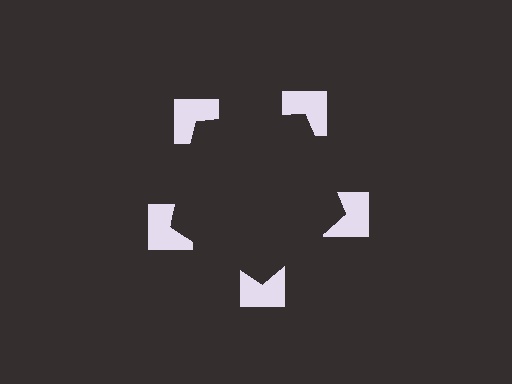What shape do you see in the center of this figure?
An illusory pentagon — its edges are inferred from the aligned wedge cuts in the notched squares, not physically drawn.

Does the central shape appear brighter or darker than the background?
It typically appears slightly darker than the background, even though no actual brightness change is drawn.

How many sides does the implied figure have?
5 sides.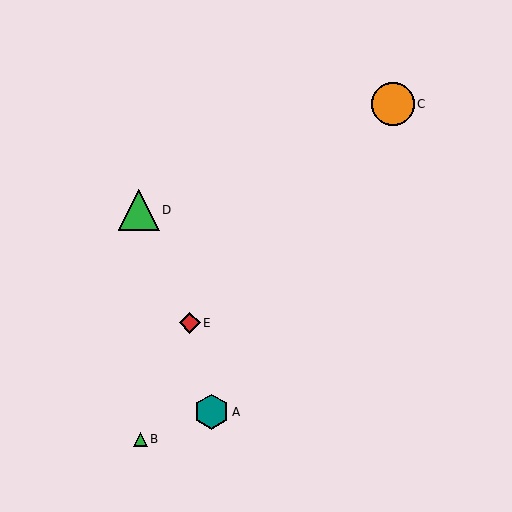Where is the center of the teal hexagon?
The center of the teal hexagon is at (211, 412).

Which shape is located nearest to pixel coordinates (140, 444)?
The green triangle (labeled B) at (140, 439) is nearest to that location.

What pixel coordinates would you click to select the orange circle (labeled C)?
Click at (393, 104) to select the orange circle C.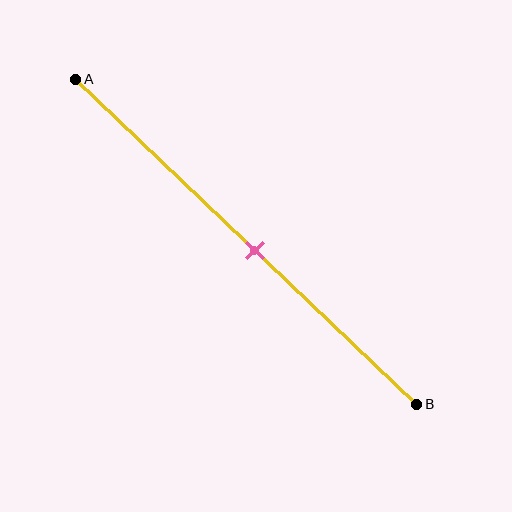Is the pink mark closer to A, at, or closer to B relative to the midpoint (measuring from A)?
The pink mark is approximately at the midpoint of segment AB.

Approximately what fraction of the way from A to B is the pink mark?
The pink mark is approximately 55% of the way from A to B.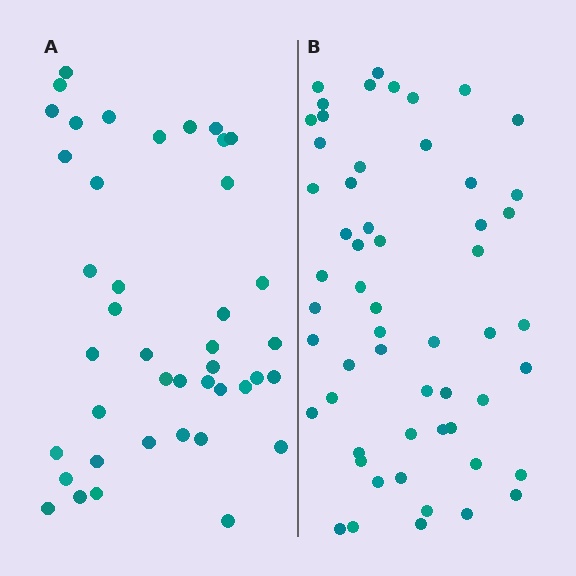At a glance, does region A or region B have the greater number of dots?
Region B (the right region) has more dots.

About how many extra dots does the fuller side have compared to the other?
Region B has approximately 15 more dots than region A.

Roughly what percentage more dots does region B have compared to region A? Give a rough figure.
About 35% more.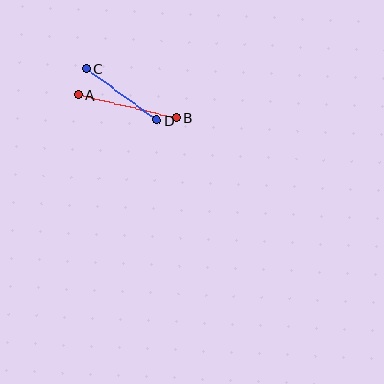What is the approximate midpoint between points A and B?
The midpoint is at approximately (128, 106) pixels.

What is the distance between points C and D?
The distance is approximately 87 pixels.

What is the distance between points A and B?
The distance is approximately 100 pixels.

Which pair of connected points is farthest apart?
Points A and B are farthest apart.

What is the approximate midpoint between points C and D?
The midpoint is at approximately (122, 94) pixels.